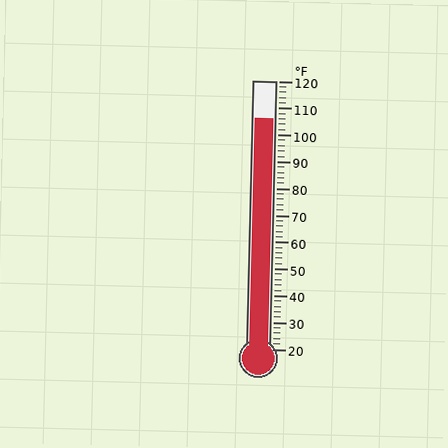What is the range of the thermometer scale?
The thermometer scale ranges from 20°F to 120°F.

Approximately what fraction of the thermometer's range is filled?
The thermometer is filled to approximately 85% of its range.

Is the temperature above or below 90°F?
The temperature is above 90°F.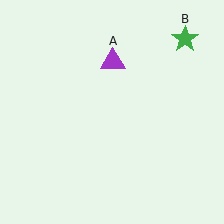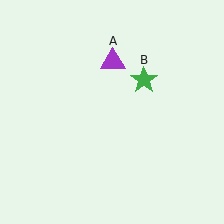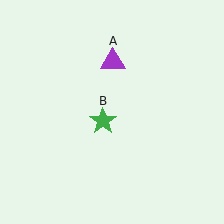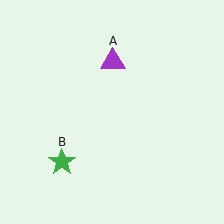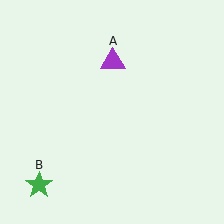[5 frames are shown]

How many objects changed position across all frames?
1 object changed position: green star (object B).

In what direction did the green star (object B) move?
The green star (object B) moved down and to the left.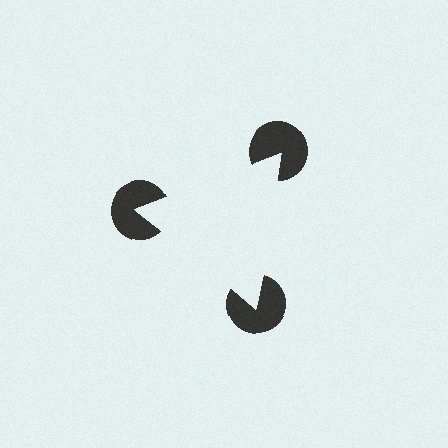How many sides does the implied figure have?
3 sides.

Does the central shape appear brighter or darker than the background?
It typically appears slightly brighter than the background, even though no actual brightness change is drawn.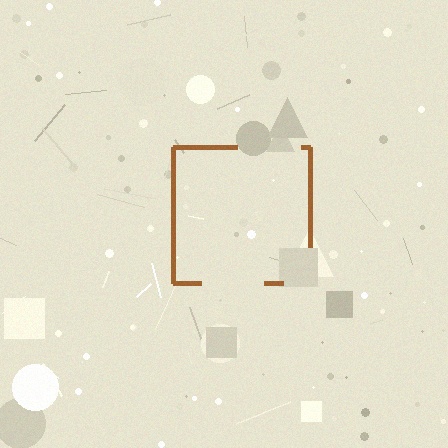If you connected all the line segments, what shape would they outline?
They would outline a square.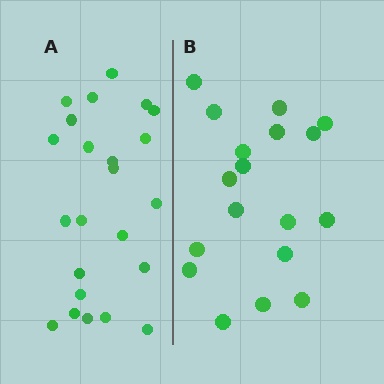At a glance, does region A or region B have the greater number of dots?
Region A (the left region) has more dots.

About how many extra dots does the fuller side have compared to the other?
Region A has about 5 more dots than region B.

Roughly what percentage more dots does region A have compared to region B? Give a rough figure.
About 30% more.